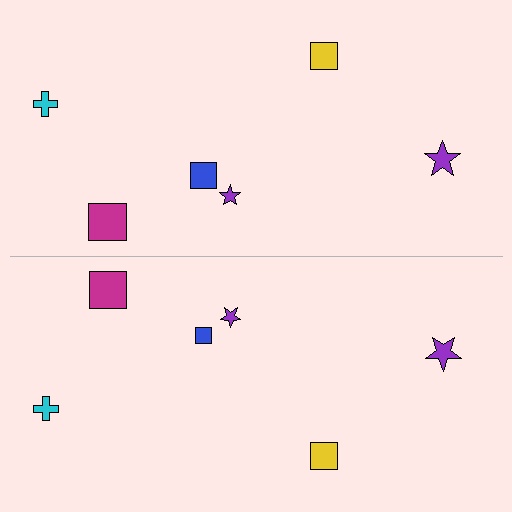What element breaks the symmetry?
The blue square on the bottom side has a different size than its mirror counterpart.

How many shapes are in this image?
There are 12 shapes in this image.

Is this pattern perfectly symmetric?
No, the pattern is not perfectly symmetric. The blue square on the bottom side has a different size than its mirror counterpart.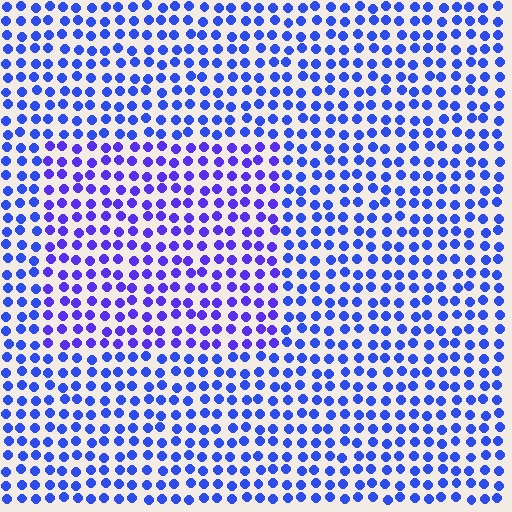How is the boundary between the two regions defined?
The boundary is defined purely by a slight shift in hue (about 24 degrees). Spacing, size, and orientation are identical on both sides.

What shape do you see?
I see a rectangle.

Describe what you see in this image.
The image is filled with small blue elements in a uniform arrangement. A rectangle-shaped region is visible where the elements are tinted to a slightly different hue, forming a subtle color boundary.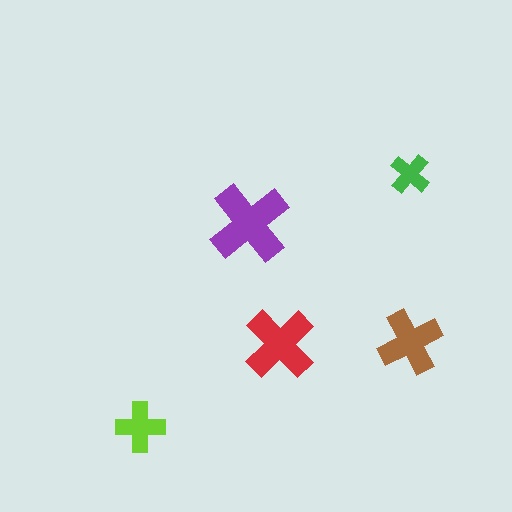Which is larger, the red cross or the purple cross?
The purple one.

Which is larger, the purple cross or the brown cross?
The purple one.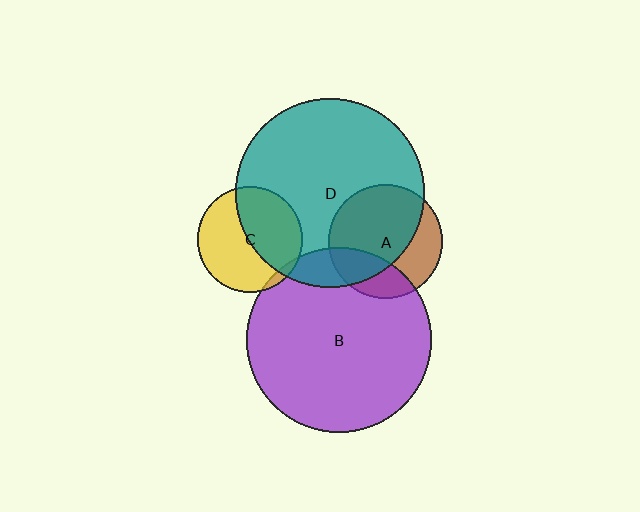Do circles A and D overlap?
Yes.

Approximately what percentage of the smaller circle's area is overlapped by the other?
Approximately 65%.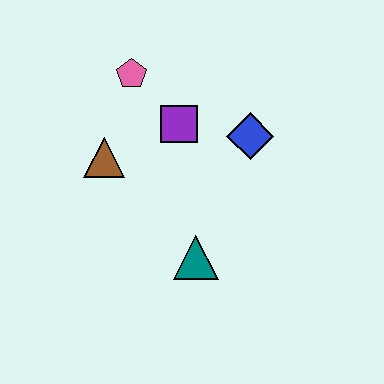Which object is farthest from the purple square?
The teal triangle is farthest from the purple square.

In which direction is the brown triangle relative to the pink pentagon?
The brown triangle is below the pink pentagon.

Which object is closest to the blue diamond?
The purple square is closest to the blue diamond.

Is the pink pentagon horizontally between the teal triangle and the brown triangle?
Yes